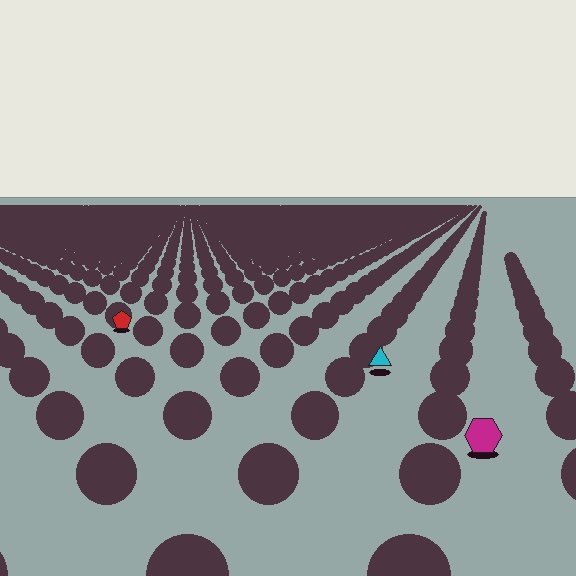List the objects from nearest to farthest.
From nearest to farthest: the magenta hexagon, the cyan triangle, the red pentagon.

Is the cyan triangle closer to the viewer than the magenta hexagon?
No. The magenta hexagon is closer — you can tell from the texture gradient: the ground texture is coarser near it.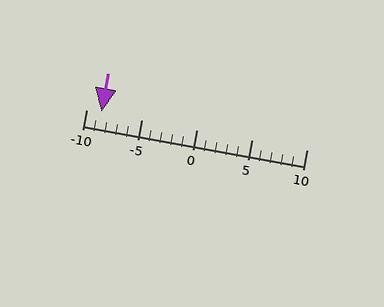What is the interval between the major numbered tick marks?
The major tick marks are spaced 5 units apart.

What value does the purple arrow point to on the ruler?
The purple arrow points to approximately -9.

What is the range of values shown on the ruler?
The ruler shows values from -10 to 10.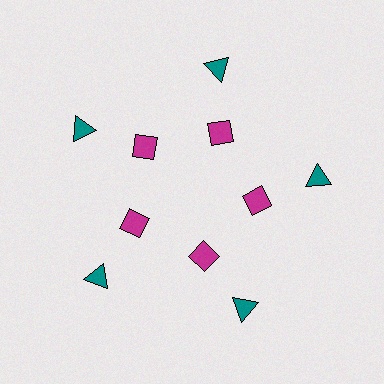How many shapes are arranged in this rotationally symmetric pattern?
There are 10 shapes, arranged in 5 groups of 2.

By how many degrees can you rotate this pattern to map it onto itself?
The pattern maps onto itself every 72 degrees of rotation.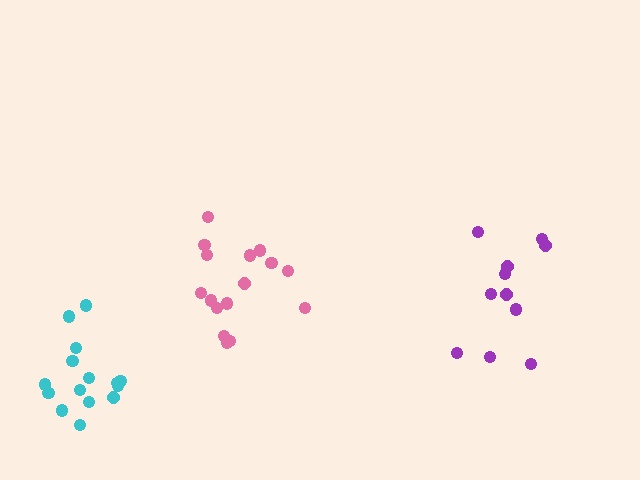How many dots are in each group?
Group 1: 11 dots, Group 2: 15 dots, Group 3: 16 dots (42 total).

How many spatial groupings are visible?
There are 3 spatial groupings.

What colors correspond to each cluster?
The clusters are colored: purple, cyan, pink.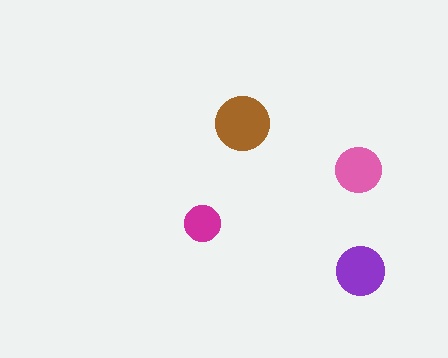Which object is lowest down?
The purple circle is bottommost.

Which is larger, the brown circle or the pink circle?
The brown one.